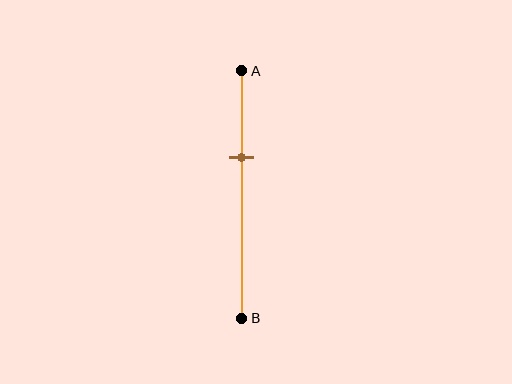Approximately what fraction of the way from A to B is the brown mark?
The brown mark is approximately 35% of the way from A to B.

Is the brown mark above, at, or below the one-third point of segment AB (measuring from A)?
The brown mark is approximately at the one-third point of segment AB.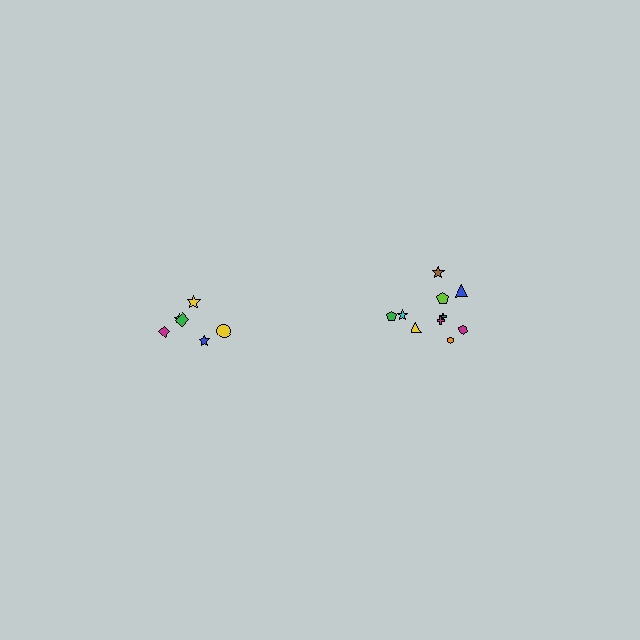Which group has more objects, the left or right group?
The right group.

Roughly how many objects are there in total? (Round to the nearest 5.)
Roughly 15 objects in total.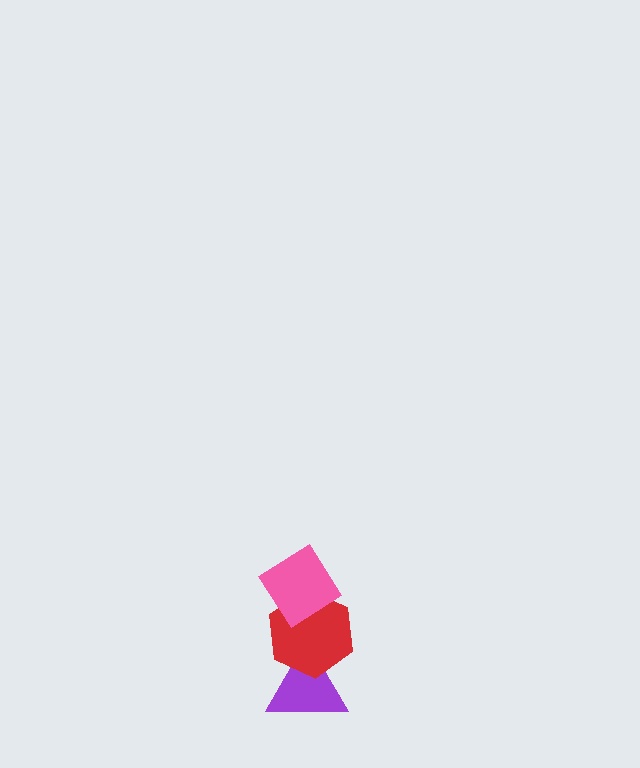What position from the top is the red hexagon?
The red hexagon is 2nd from the top.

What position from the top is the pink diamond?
The pink diamond is 1st from the top.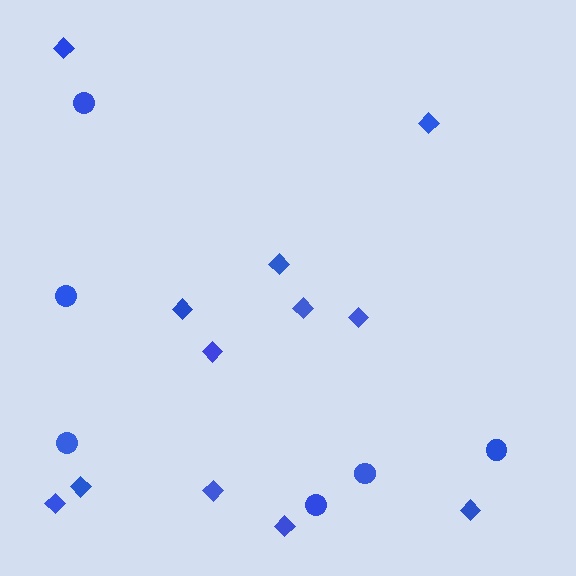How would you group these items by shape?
There are 2 groups: one group of circles (6) and one group of diamonds (12).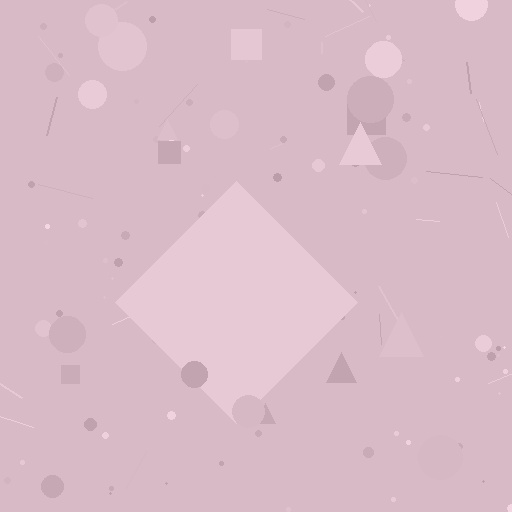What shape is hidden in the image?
A diamond is hidden in the image.